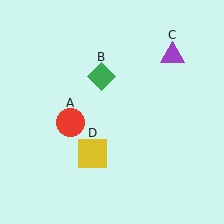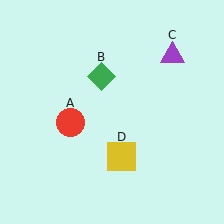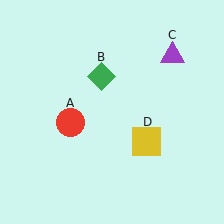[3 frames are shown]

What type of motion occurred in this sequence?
The yellow square (object D) rotated counterclockwise around the center of the scene.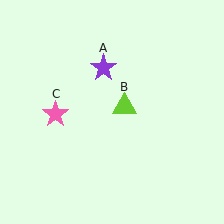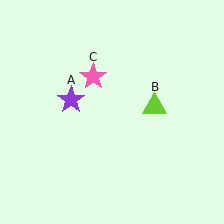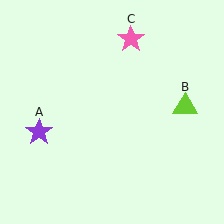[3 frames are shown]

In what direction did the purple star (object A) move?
The purple star (object A) moved down and to the left.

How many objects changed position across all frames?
3 objects changed position: purple star (object A), lime triangle (object B), pink star (object C).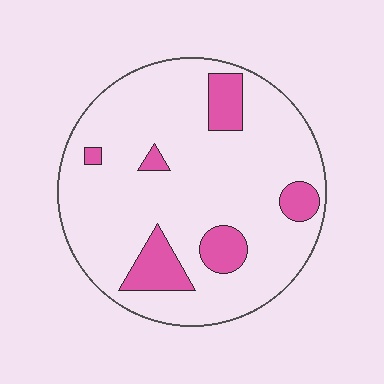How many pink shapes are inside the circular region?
6.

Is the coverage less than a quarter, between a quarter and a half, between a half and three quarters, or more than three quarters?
Less than a quarter.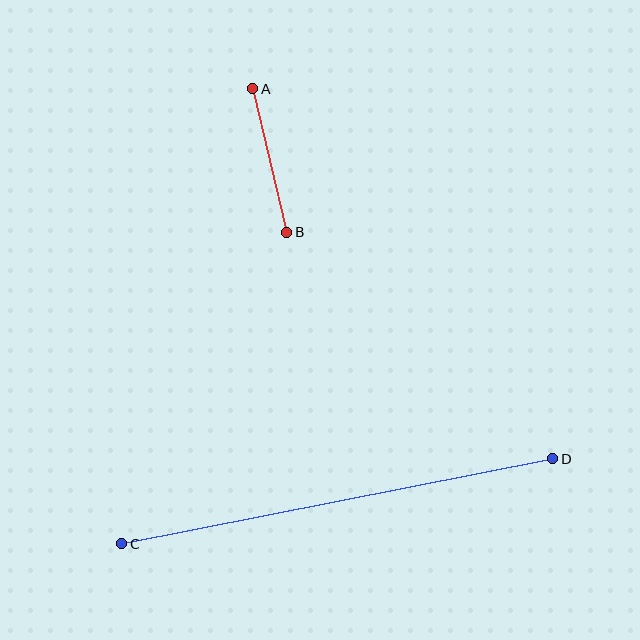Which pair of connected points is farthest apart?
Points C and D are farthest apart.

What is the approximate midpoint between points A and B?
The midpoint is at approximately (270, 160) pixels.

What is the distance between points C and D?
The distance is approximately 439 pixels.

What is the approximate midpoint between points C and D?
The midpoint is at approximately (337, 501) pixels.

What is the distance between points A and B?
The distance is approximately 148 pixels.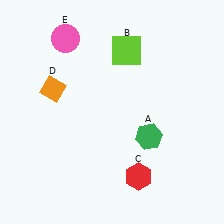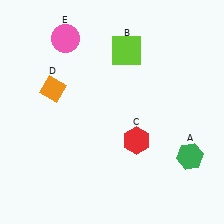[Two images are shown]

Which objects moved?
The objects that moved are: the green hexagon (A), the red hexagon (C).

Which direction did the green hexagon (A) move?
The green hexagon (A) moved right.